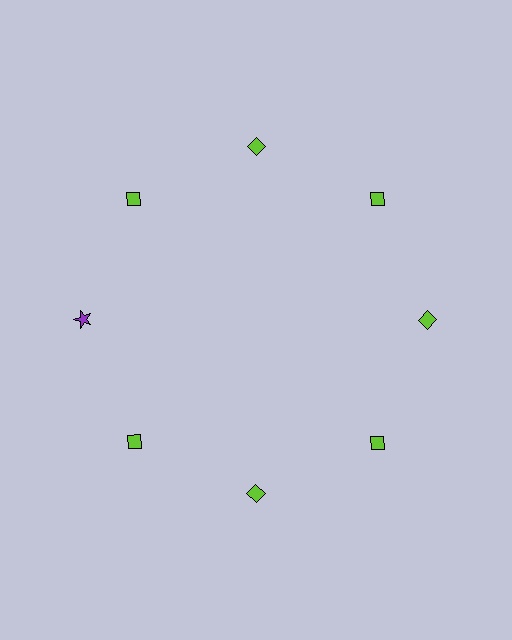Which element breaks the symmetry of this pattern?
The purple star at roughly the 9 o'clock position breaks the symmetry. All other shapes are lime diamonds.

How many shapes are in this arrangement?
There are 8 shapes arranged in a ring pattern.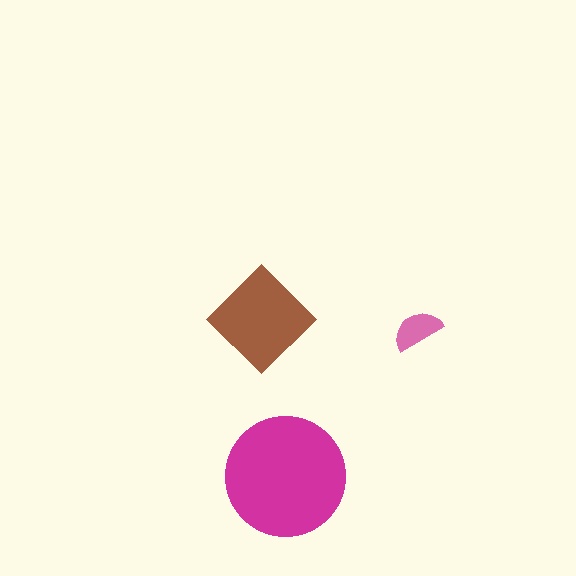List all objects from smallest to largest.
The pink semicircle, the brown diamond, the magenta circle.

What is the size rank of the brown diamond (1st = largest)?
2nd.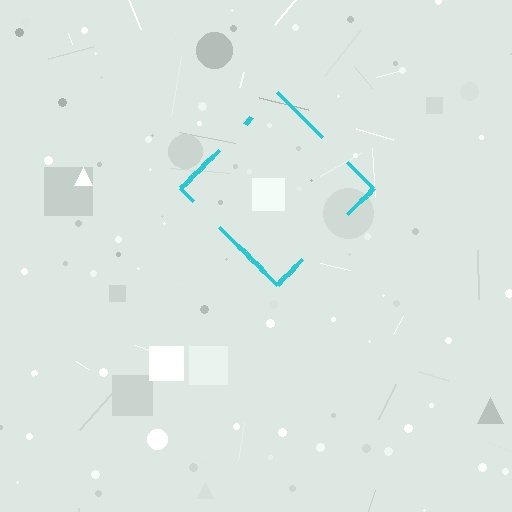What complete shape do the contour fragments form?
The contour fragments form a diamond.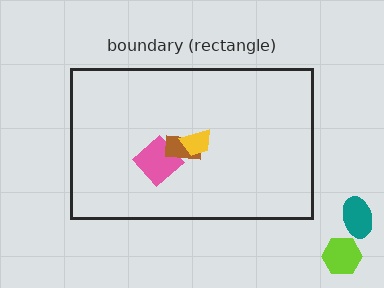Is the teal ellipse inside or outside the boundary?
Outside.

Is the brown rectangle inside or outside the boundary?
Inside.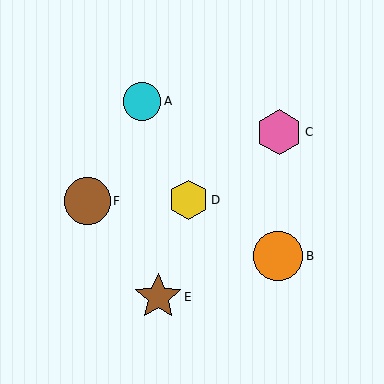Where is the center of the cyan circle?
The center of the cyan circle is at (142, 101).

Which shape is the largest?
The orange circle (labeled B) is the largest.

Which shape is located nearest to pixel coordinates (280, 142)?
The pink hexagon (labeled C) at (279, 132) is nearest to that location.